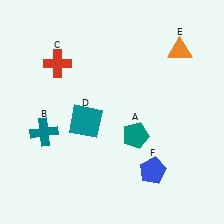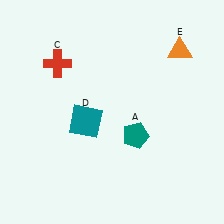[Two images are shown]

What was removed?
The teal cross (B), the blue pentagon (F) were removed in Image 2.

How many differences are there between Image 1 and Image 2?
There are 2 differences between the two images.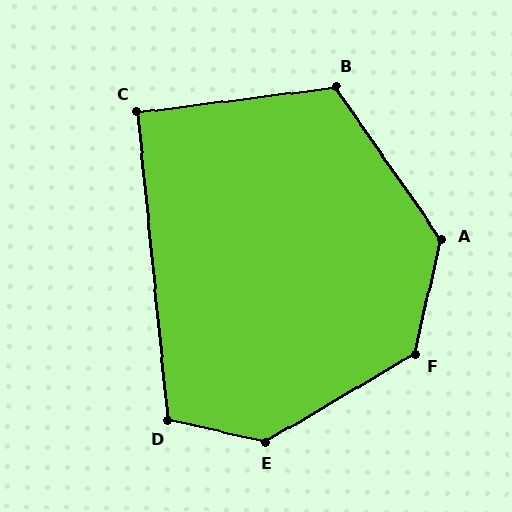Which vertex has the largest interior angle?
E, at approximately 137 degrees.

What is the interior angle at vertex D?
Approximately 108 degrees (obtuse).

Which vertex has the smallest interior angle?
C, at approximately 91 degrees.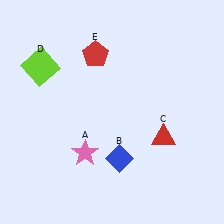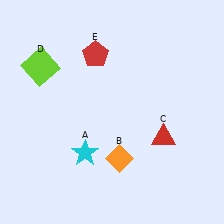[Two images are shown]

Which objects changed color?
A changed from pink to cyan. B changed from blue to orange.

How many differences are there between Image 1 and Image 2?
There are 2 differences between the two images.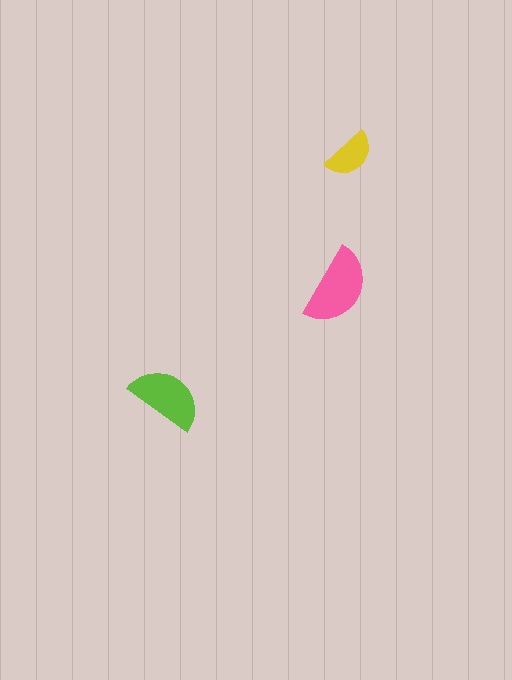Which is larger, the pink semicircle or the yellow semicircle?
The pink one.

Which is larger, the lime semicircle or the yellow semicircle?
The lime one.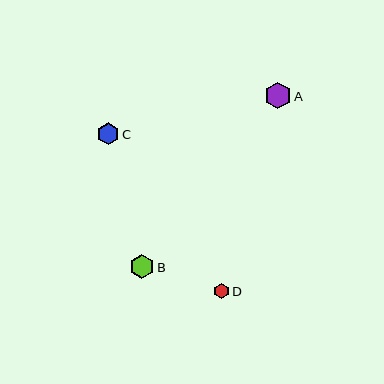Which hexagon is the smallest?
Hexagon D is the smallest with a size of approximately 16 pixels.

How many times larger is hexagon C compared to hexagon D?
Hexagon C is approximately 1.4 times the size of hexagon D.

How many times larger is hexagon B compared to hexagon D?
Hexagon B is approximately 1.6 times the size of hexagon D.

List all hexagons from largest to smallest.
From largest to smallest: A, B, C, D.